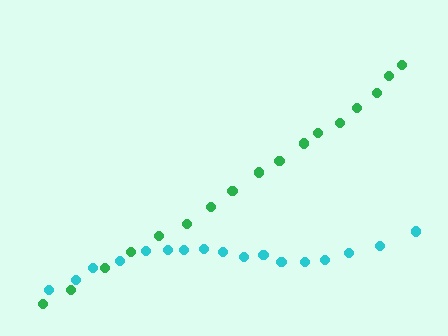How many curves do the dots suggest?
There are 2 distinct paths.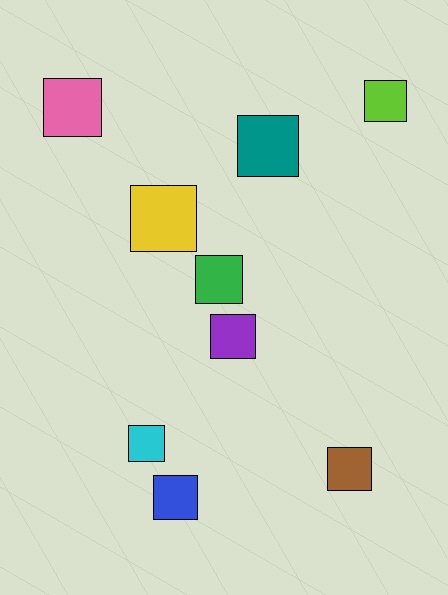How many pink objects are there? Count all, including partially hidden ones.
There is 1 pink object.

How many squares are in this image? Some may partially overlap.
There are 9 squares.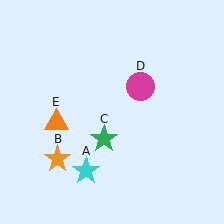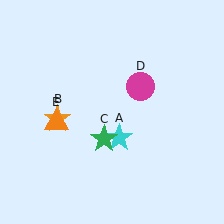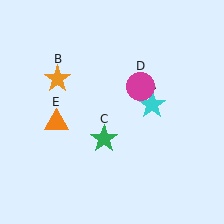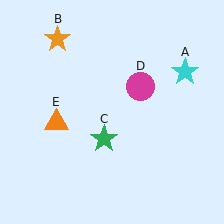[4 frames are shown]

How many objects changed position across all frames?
2 objects changed position: cyan star (object A), orange star (object B).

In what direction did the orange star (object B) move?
The orange star (object B) moved up.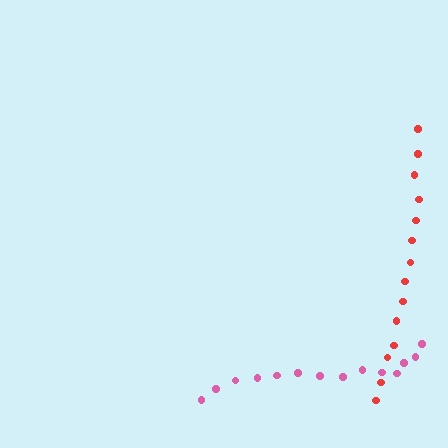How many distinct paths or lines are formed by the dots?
There are 2 distinct paths.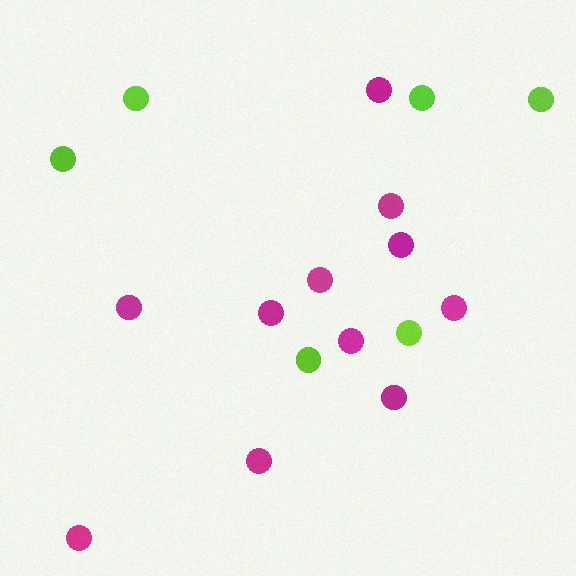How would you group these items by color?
There are 2 groups: one group of magenta circles (11) and one group of lime circles (6).